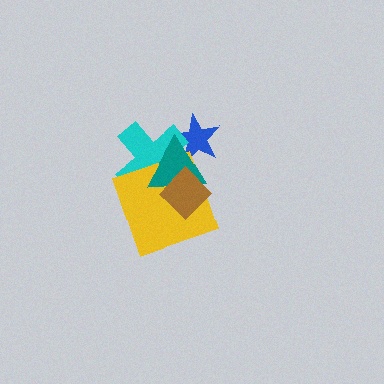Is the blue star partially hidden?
Yes, it is partially covered by another shape.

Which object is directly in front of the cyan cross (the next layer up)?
The yellow square is directly in front of the cyan cross.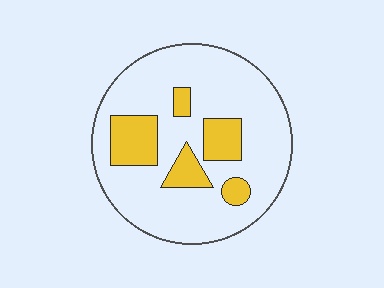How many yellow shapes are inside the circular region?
5.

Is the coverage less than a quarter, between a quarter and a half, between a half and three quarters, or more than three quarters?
Less than a quarter.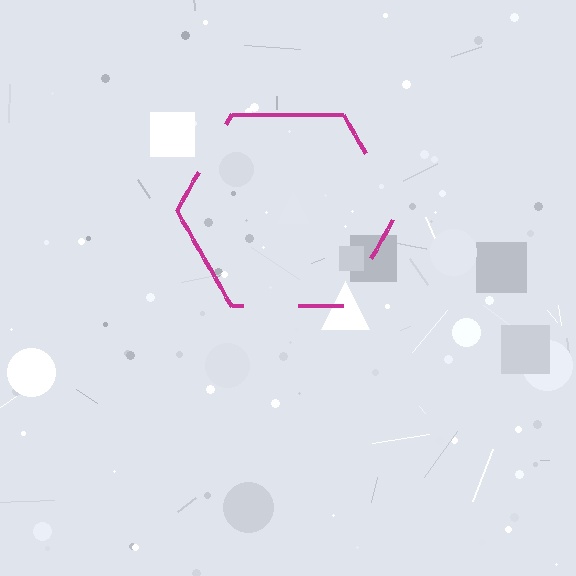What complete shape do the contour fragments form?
The contour fragments form a hexagon.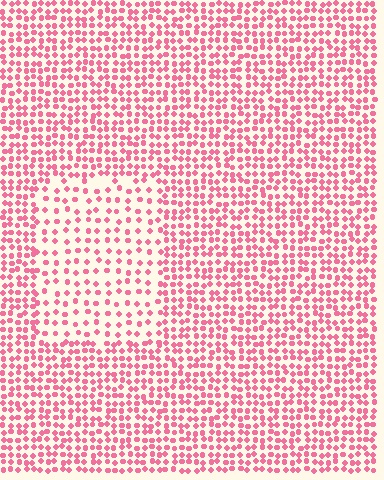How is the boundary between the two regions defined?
The boundary is defined by a change in element density (approximately 1.9x ratio). All elements are the same color, size, and shape.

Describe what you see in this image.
The image contains small pink elements arranged at two different densities. A rectangle-shaped region is visible where the elements are less densely packed than the surrounding area.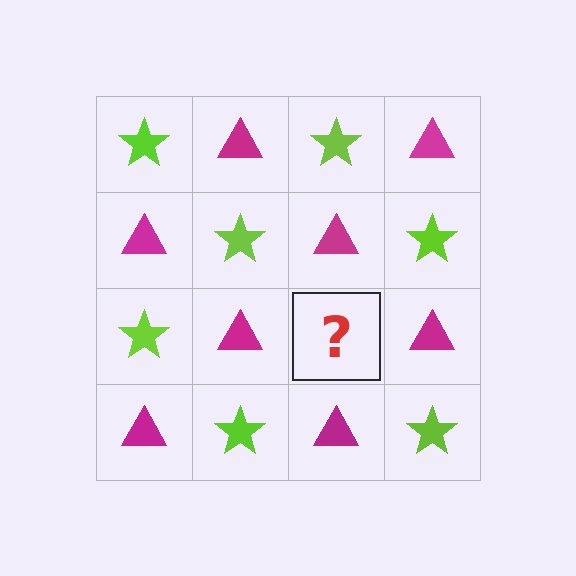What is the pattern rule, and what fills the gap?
The rule is that it alternates lime star and magenta triangle in a checkerboard pattern. The gap should be filled with a lime star.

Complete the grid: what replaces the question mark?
The question mark should be replaced with a lime star.